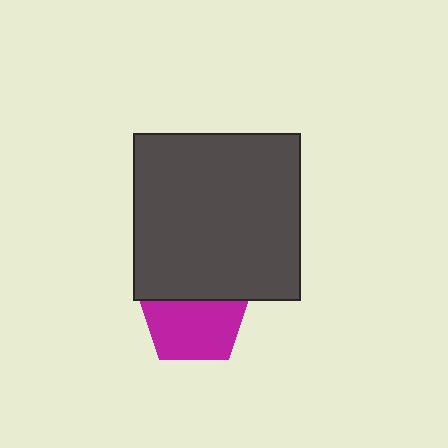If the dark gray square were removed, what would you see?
You would see the complete magenta pentagon.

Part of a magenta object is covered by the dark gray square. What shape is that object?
It is a pentagon.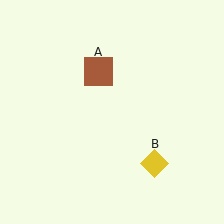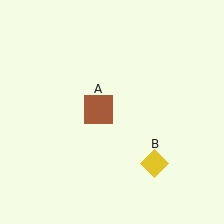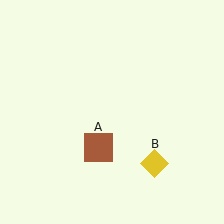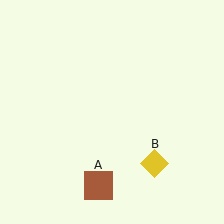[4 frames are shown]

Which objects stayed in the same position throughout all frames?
Yellow diamond (object B) remained stationary.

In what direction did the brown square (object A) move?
The brown square (object A) moved down.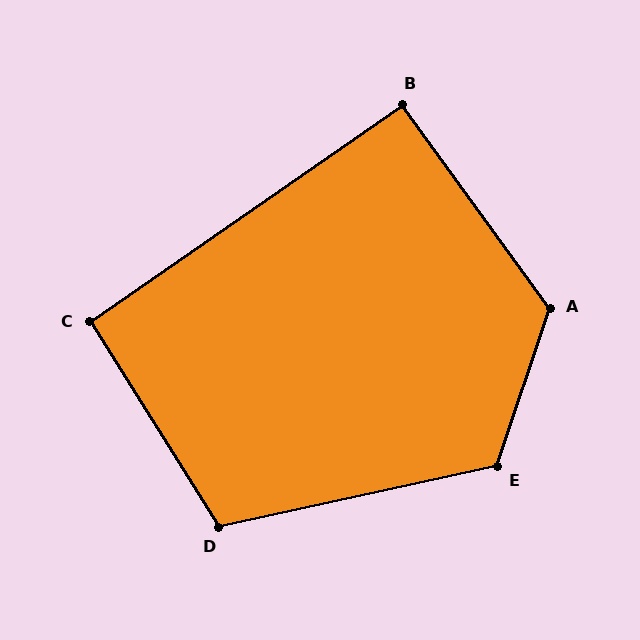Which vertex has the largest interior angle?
A, at approximately 126 degrees.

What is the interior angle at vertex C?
Approximately 93 degrees (approximately right).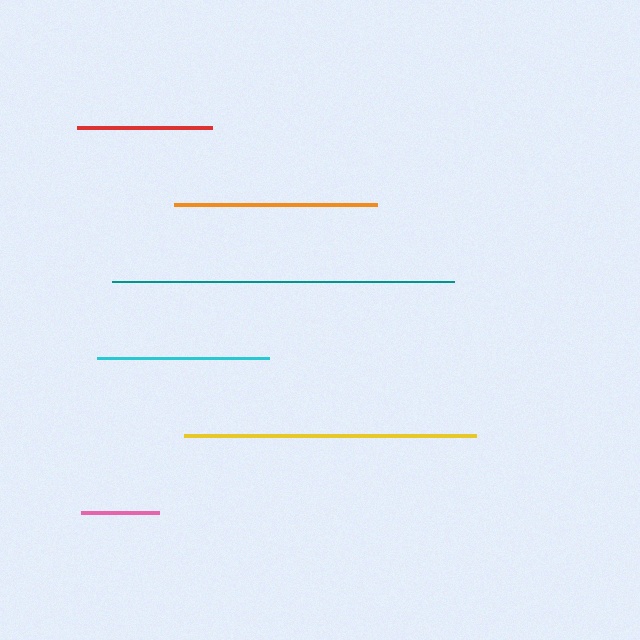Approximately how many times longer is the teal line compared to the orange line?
The teal line is approximately 1.7 times the length of the orange line.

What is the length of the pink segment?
The pink segment is approximately 78 pixels long.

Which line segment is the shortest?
The pink line is the shortest at approximately 78 pixels.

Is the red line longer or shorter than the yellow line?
The yellow line is longer than the red line.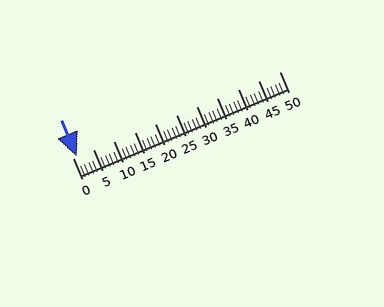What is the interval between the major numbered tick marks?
The major tick marks are spaced 5 units apart.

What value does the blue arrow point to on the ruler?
The blue arrow points to approximately 1.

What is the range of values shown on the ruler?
The ruler shows values from 0 to 50.